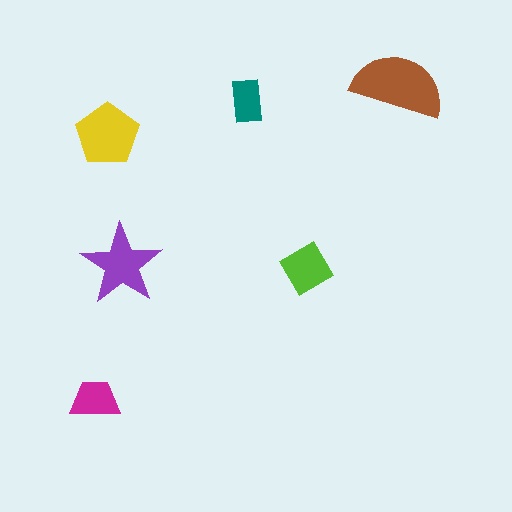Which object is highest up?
The brown semicircle is topmost.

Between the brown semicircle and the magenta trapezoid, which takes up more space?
The brown semicircle.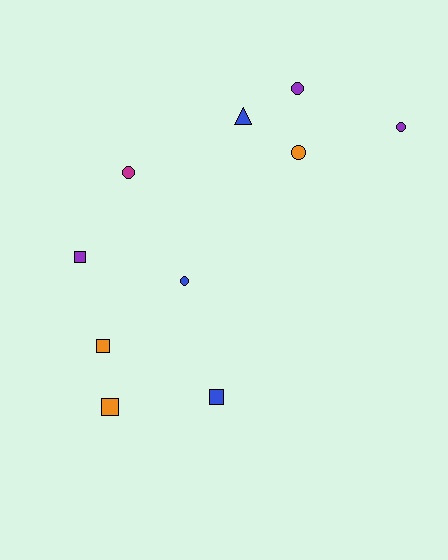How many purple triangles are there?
There are no purple triangles.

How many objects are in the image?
There are 10 objects.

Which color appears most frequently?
Blue, with 3 objects.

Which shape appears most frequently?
Circle, with 5 objects.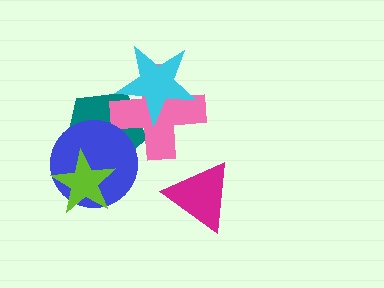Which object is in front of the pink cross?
The cyan star is in front of the pink cross.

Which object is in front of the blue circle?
The lime star is in front of the blue circle.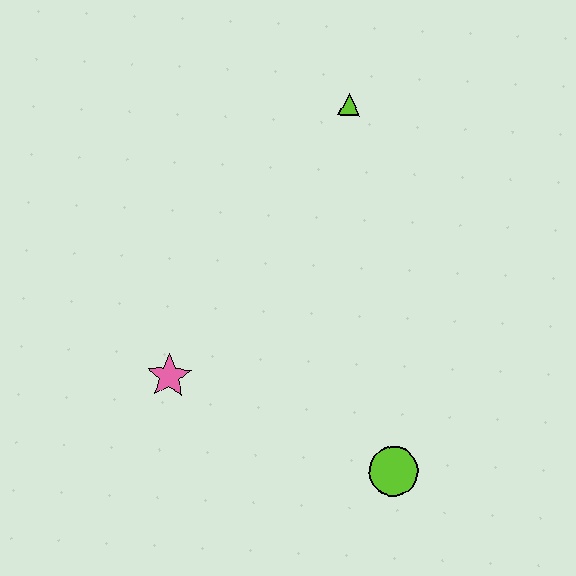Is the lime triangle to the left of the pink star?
No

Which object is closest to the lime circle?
The pink star is closest to the lime circle.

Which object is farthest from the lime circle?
The lime triangle is farthest from the lime circle.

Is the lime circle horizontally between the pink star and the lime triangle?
No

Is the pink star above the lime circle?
Yes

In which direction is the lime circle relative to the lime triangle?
The lime circle is below the lime triangle.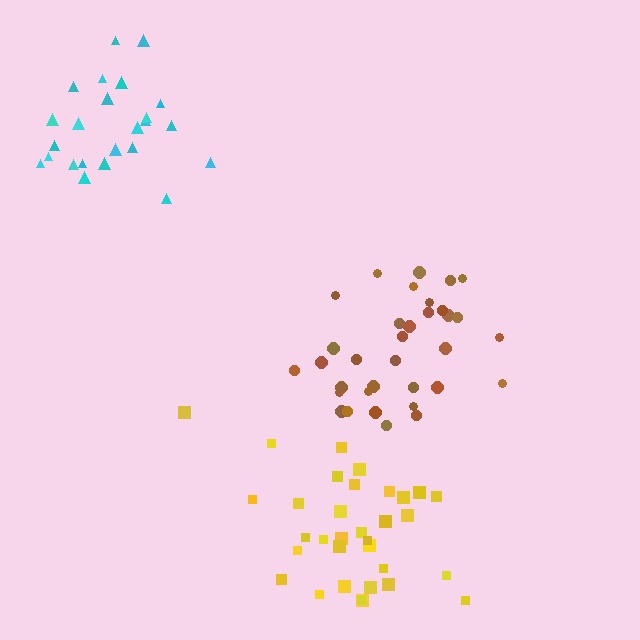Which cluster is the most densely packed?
Cyan.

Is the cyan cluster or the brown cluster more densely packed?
Cyan.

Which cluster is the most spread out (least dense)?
Yellow.